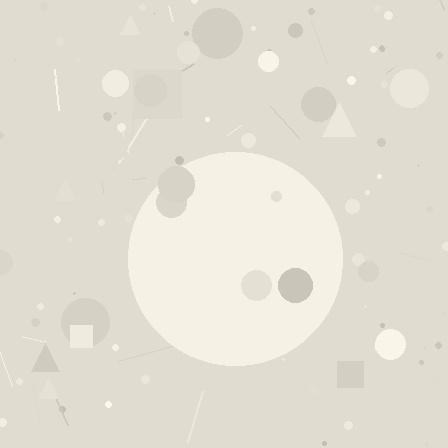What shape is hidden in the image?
A circle is hidden in the image.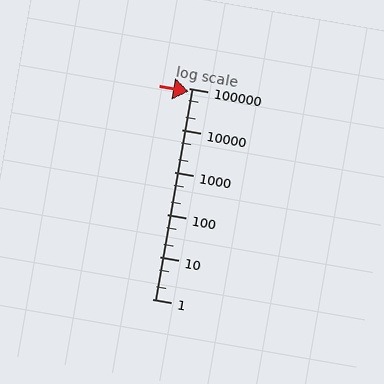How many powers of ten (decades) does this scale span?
The scale spans 5 decades, from 1 to 100000.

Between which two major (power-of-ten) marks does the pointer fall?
The pointer is between 10000 and 100000.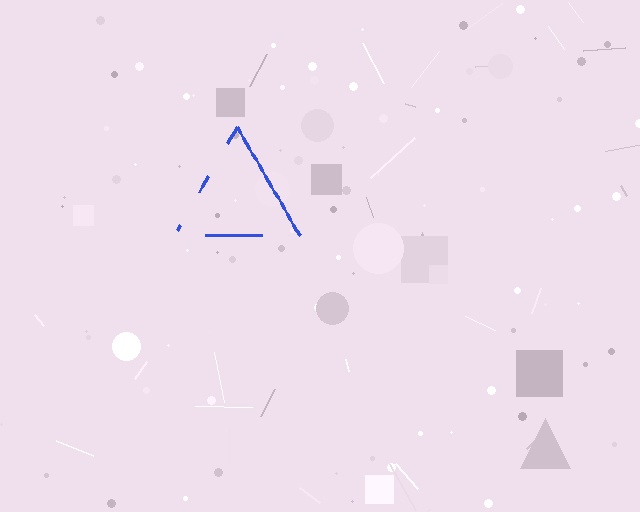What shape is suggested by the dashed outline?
The dashed outline suggests a triangle.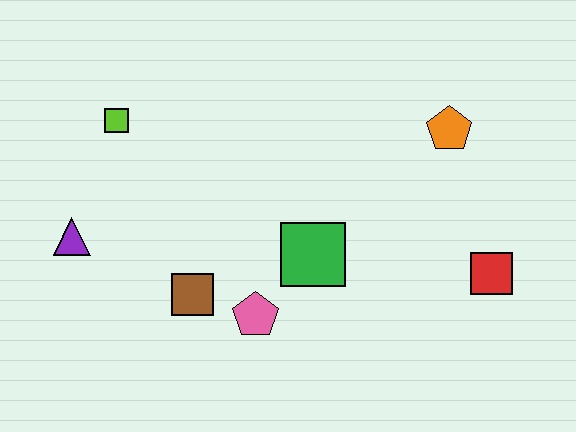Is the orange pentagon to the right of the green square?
Yes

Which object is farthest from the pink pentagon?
The orange pentagon is farthest from the pink pentagon.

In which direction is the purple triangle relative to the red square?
The purple triangle is to the left of the red square.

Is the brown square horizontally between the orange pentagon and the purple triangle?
Yes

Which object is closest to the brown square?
The pink pentagon is closest to the brown square.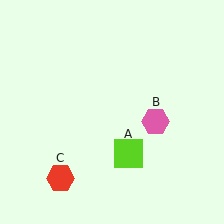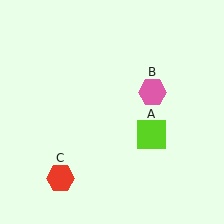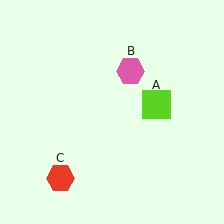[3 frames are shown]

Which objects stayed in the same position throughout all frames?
Red hexagon (object C) remained stationary.